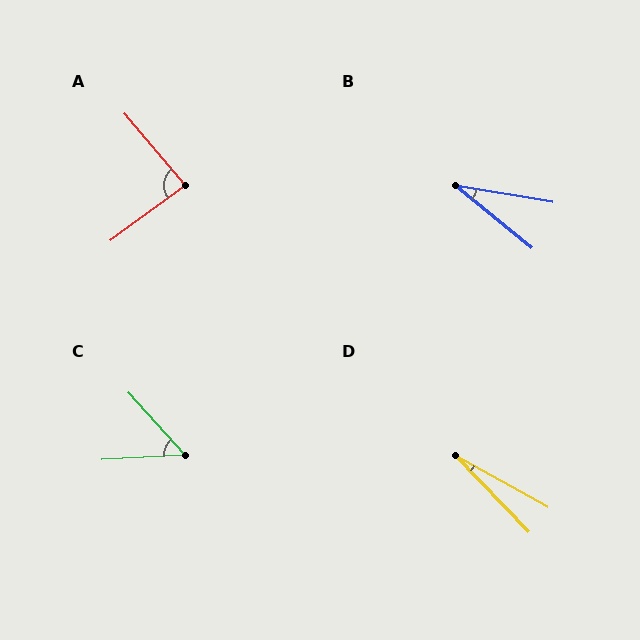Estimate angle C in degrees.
Approximately 51 degrees.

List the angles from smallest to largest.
D (17°), B (29°), C (51°), A (86°).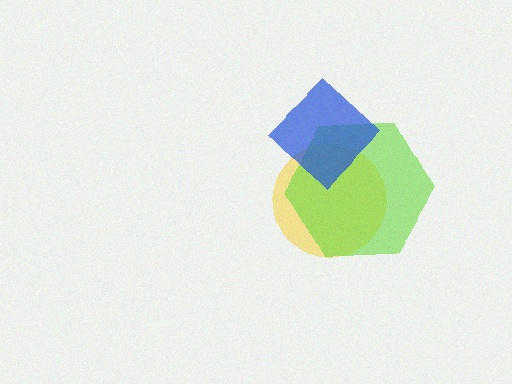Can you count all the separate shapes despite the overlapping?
Yes, there are 3 separate shapes.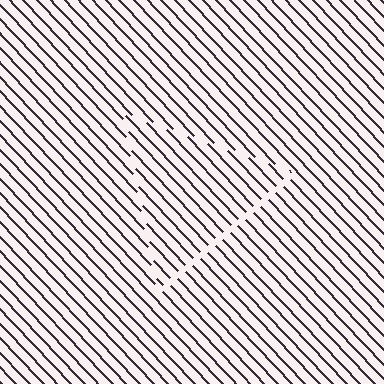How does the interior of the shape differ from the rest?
The interior of the shape contains the same grating, shifted by half a period — the contour is defined by the phase discontinuity where line-ends from the inner and outer gratings abut.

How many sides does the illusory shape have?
3 sides — the line-ends trace a triangle.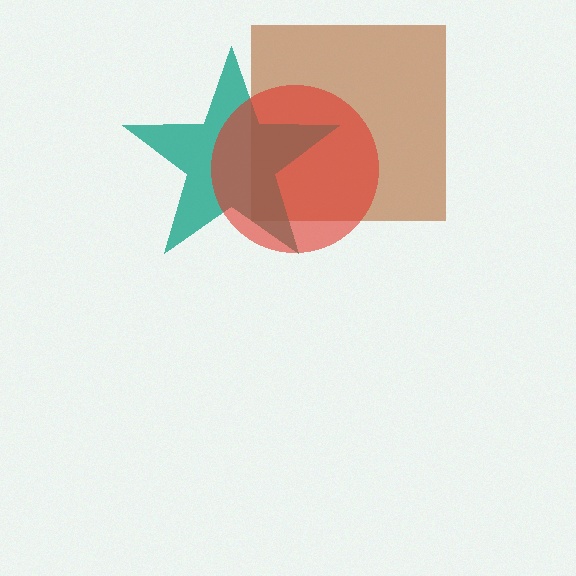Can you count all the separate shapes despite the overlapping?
Yes, there are 3 separate shapes.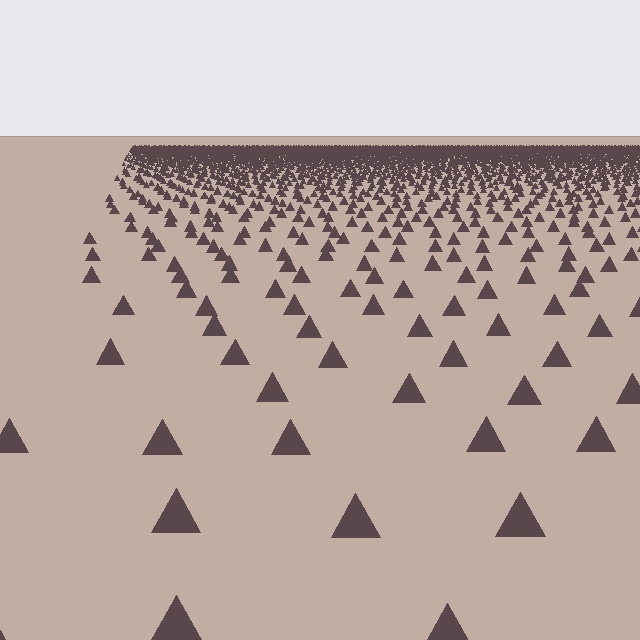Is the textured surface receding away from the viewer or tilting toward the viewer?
The surface is receding away from the viewer. Texture elements get smaller and denser toward the top.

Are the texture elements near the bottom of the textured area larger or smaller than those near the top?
Larger. Near the bottom, elements are closer to the viewer and appear at a bigger on-screen size.